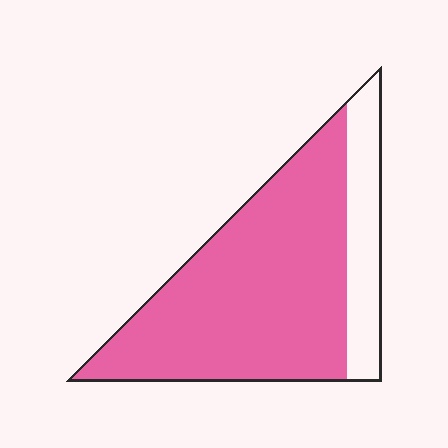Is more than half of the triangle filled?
Yes.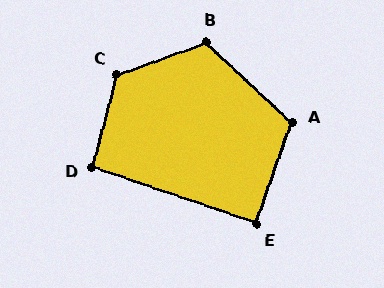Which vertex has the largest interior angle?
C, at approximately 124 degrees.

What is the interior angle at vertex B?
Approximately 117 degrees (obtuse).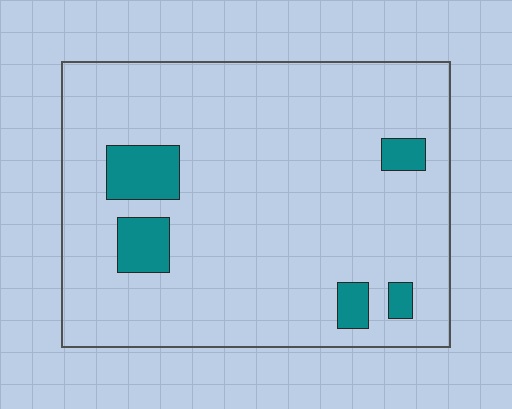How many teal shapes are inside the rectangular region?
5.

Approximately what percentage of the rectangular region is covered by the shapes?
Approximately 10%.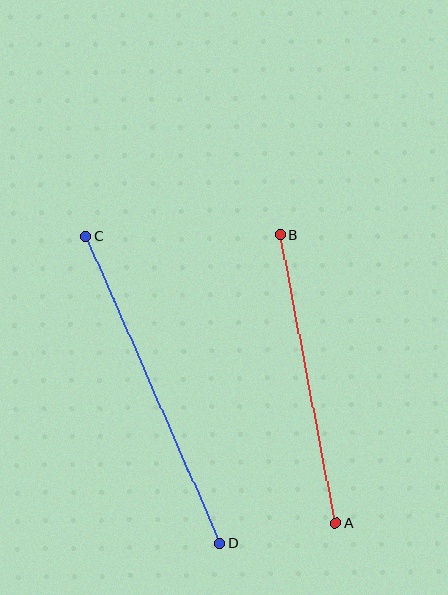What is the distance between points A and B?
The distance is approximately 294 pixels.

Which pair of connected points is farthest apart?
Points C and D are farthest apart.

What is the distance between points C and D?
The distance is approximately 335 pixels.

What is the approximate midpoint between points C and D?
The midpoint is at approximately (153, 390) pixels.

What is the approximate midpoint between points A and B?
The midpoint is at approximately (308, 379) pixels.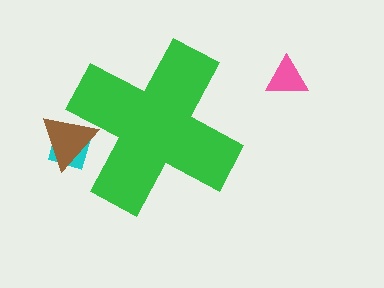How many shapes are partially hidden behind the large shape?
2 shapes are partially hidden.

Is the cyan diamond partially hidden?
Yes, the cyan diamond is partially hidden behind the green cross.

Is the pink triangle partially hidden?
No, the pink triangle is fully visible.